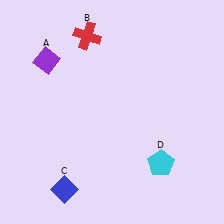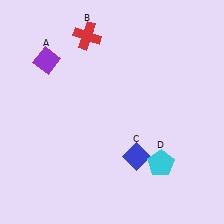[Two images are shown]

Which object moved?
The blue diamond (C) moved right.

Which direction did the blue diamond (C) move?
The blue diamond (C) moved right.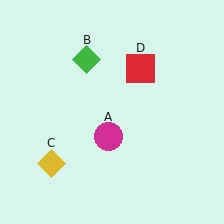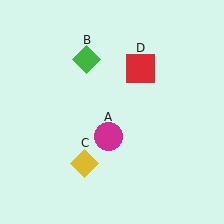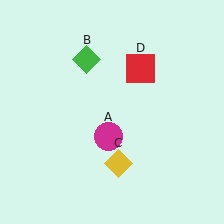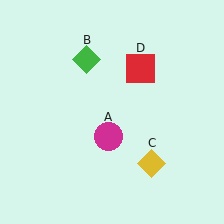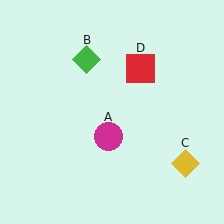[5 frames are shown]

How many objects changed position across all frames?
1 object changed position: yellow diamond (object C).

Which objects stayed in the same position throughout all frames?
Magenta circle (object A) and green diamond (object B) and red square (object D) remained stationary.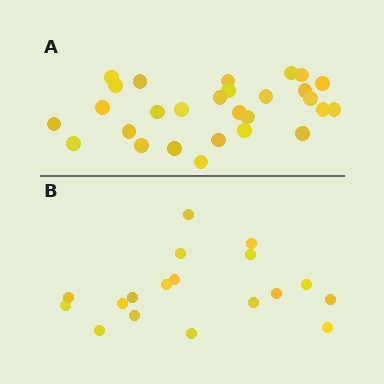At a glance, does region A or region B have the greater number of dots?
Region A (the top region) has more dots.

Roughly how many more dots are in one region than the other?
Region A has roughly 10 or so more dots than region B.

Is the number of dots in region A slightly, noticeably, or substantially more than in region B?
Region A has substantially more. The ratio is roughly 1.6 to 1.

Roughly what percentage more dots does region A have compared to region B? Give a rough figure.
About 55% more.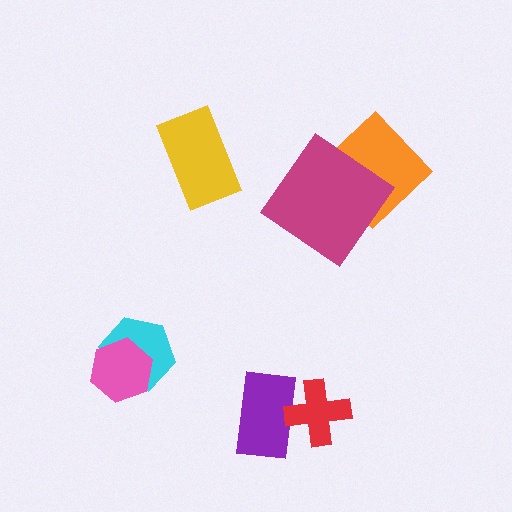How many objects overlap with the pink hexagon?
1 object overlaps with the pink hexagon.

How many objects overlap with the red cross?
1 object overlaps with the red cross.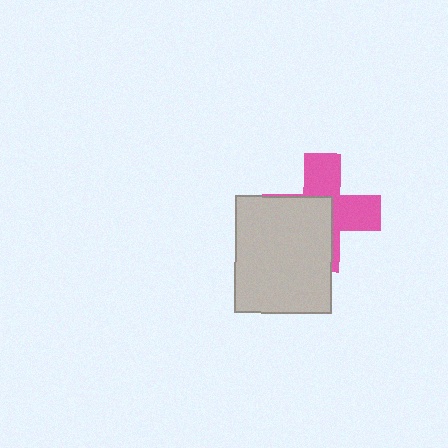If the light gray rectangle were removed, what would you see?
You would see the complete pink cross.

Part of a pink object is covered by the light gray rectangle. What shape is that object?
It is a cross.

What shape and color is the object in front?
The object in front is a light gray rectangle.